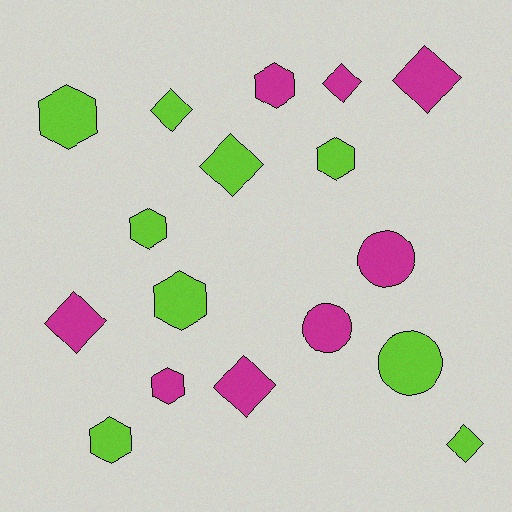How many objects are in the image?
There are 17 objects.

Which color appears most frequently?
Lime, with 9 objects.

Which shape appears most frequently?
Hexagon, with 7 objects.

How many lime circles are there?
There is 1 lime circle.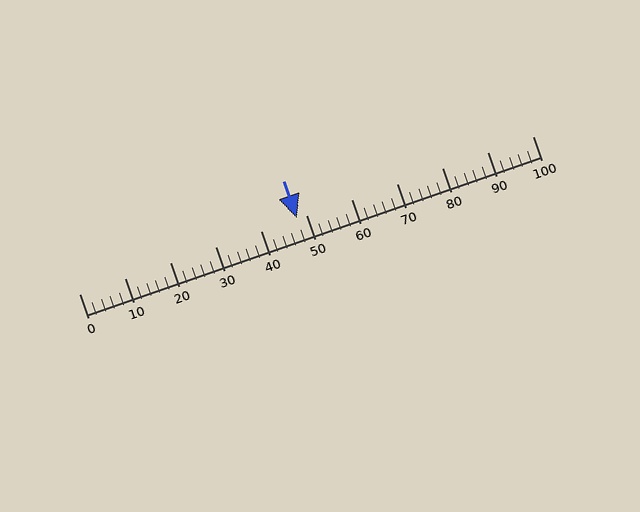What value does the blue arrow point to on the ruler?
The blue arrow points to approximately 48.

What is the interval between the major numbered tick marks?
The major tick marks are spaced 10 units apart.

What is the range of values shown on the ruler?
The ruler shows values from 0 to 100.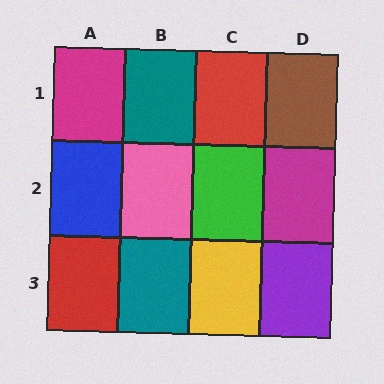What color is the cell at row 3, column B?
Teal.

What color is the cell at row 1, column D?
Brown.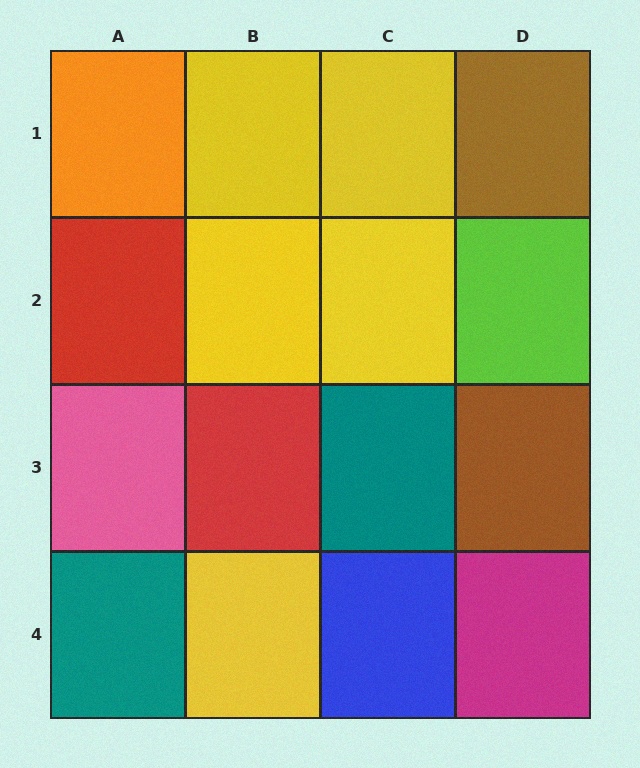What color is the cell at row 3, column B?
Red.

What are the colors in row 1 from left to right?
Orange, yellow, yellow, brown.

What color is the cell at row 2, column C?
Yellow.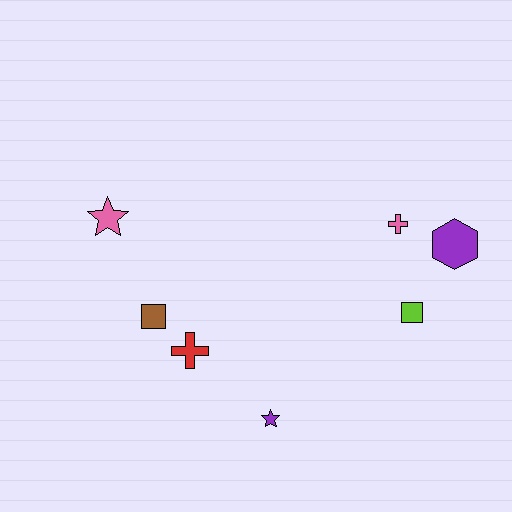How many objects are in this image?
There are 7 objects.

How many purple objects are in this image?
There are 2 purple objects.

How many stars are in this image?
There are 2 stars.